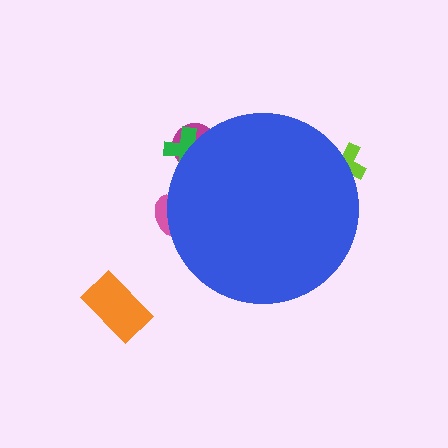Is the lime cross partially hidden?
Yes, the lime cross is partially hidden behind the blue circle.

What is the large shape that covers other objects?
A blue circle.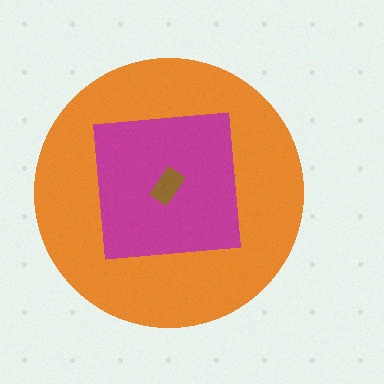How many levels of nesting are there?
3.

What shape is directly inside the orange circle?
The magenta square.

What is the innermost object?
The brown rectangle.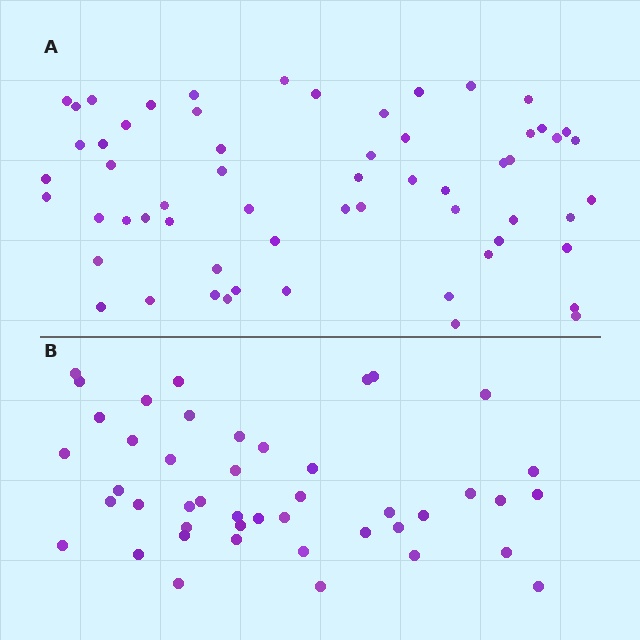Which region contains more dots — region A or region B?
Region A (the top region) has more dots.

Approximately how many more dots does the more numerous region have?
Region A has approximately 15 more dots than region B.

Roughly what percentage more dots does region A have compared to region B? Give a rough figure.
About 35% more.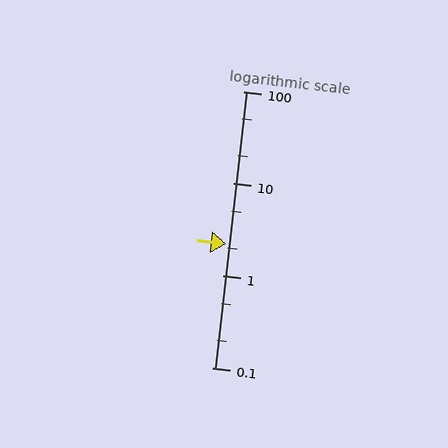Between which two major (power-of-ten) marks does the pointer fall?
The pointer is between 1 and 10.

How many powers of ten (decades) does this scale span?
The scale spans 3 decades, from 0.1 to 100.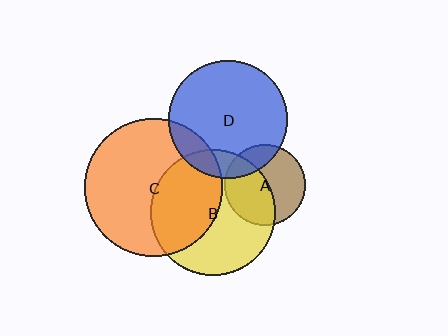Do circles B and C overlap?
Yes.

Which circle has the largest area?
Circle C (orange).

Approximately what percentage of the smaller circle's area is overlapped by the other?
Approximately 45%.